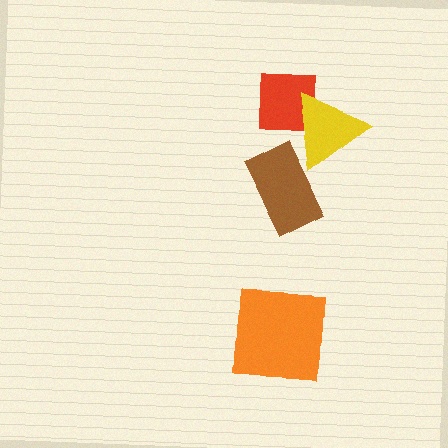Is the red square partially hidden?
Yes, it is partially covered by another shape.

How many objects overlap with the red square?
1 object overlaps with the red square.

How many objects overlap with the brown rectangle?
1 object overlaps with the brown rectangle.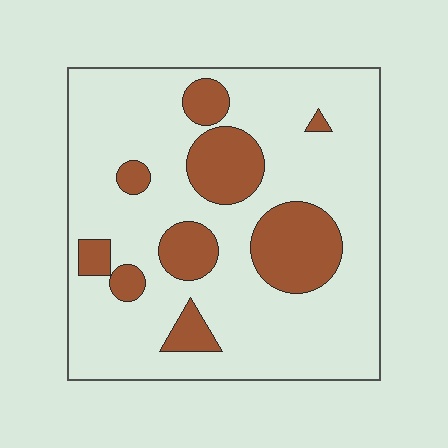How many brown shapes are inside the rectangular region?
9.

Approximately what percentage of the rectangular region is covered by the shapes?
Approximately 20%.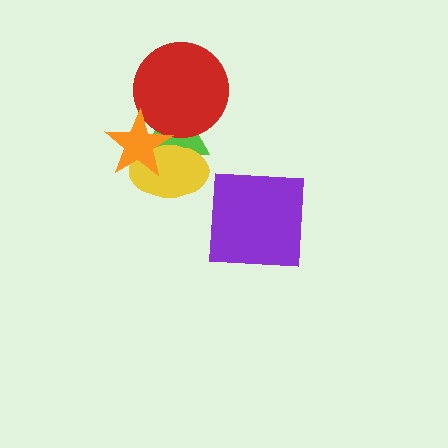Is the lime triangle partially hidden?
Yes, it is partially covered by another shape.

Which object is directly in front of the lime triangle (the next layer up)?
The yellow ellipse is directly in front of the lime triangle.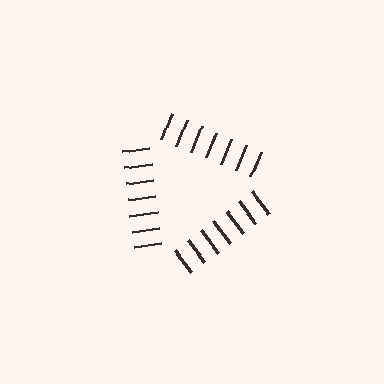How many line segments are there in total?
21 — 7 along each of the 3 edges.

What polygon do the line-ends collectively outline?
An illusory triangle — the line segments terminate on its edges but no continuous stroke is drawn.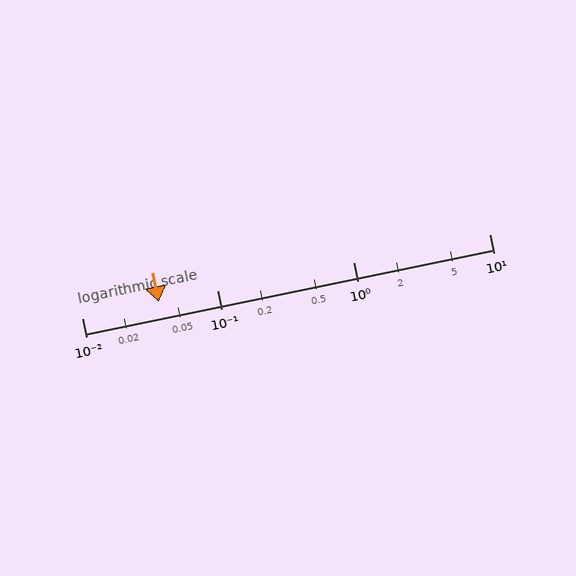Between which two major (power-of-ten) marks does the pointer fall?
The pointer is between 0.01 and 0.1.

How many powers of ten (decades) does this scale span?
The scale spans 3 decades, from 0.01 to 10.